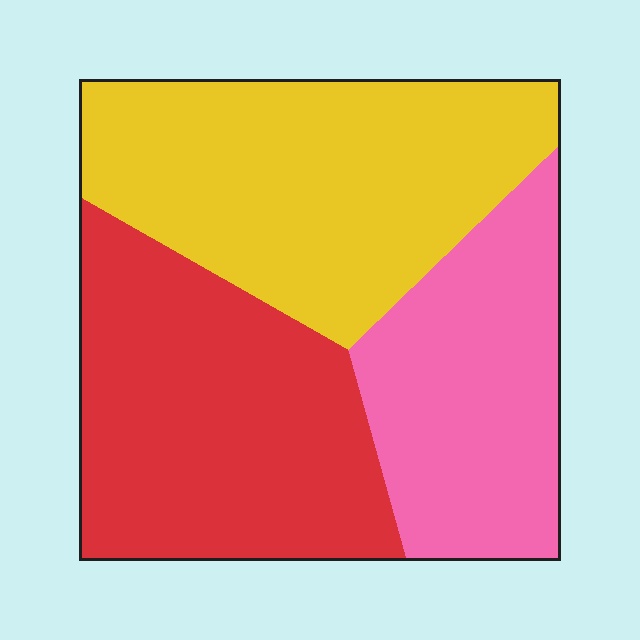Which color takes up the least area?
Pink, at roughly 25%.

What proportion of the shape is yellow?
Yellow takes up between a quarter and a half of the shape.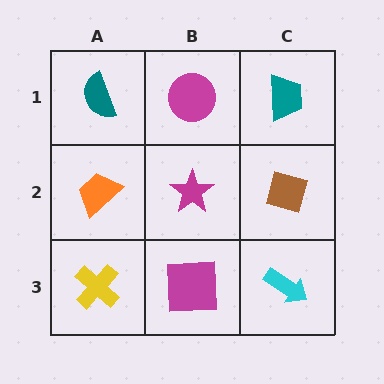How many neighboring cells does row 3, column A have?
2.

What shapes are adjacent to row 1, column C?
A brown square (row 2, column C), a magenta circle (row 1, column B).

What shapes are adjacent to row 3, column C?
A brown square (row 2, column C), a magenta square (row 3, column B).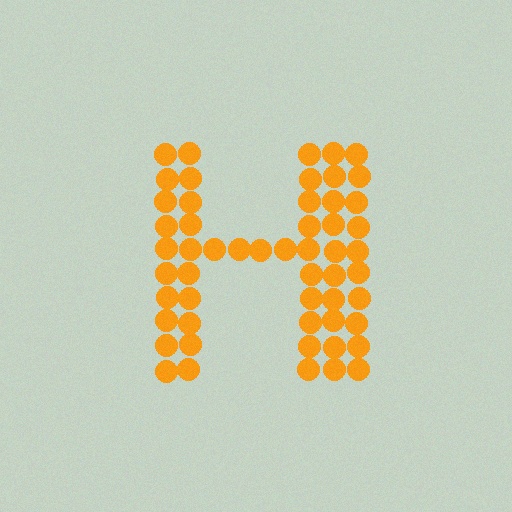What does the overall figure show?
The overall figure shows the letter H.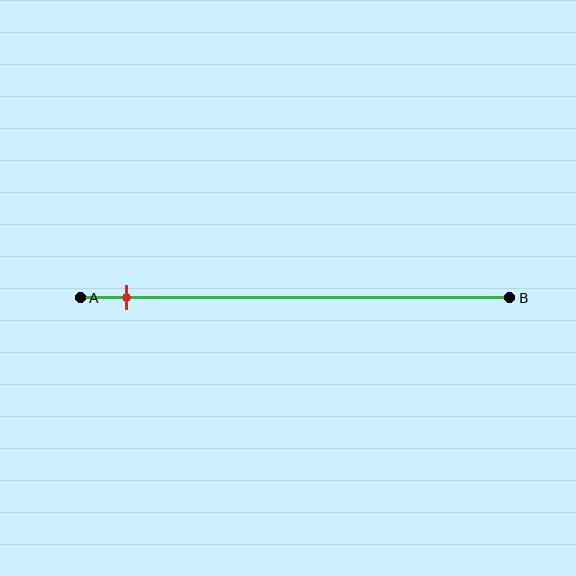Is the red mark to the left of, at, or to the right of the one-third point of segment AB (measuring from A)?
The red mark is to the left of the one-third point of segment AB.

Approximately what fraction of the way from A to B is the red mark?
The red mark is approximately 10% of the way from A to B.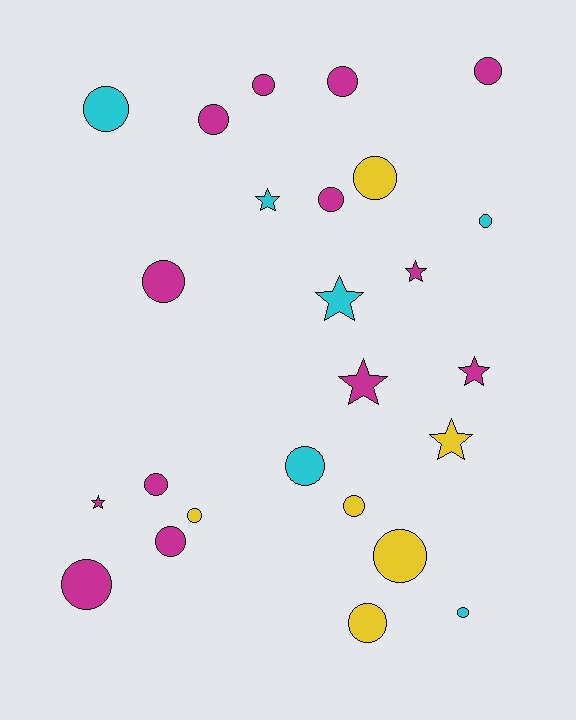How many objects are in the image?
There are 25 objects.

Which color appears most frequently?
Magenta, with 13 objects.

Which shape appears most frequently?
Circle, with 18 objects.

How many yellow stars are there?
There is 1 yellow star.